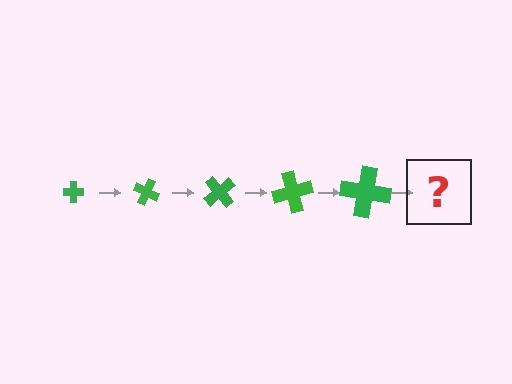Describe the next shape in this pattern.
It should be a cross, larger than the previous one and rotated 125 degrees from the start.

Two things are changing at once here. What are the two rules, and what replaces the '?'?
The two rules are that the cross grows larger each step and it rotates 25 degrees each step. The '?' should be a cross, larger than the previous one and rotated 125 degrees from the start.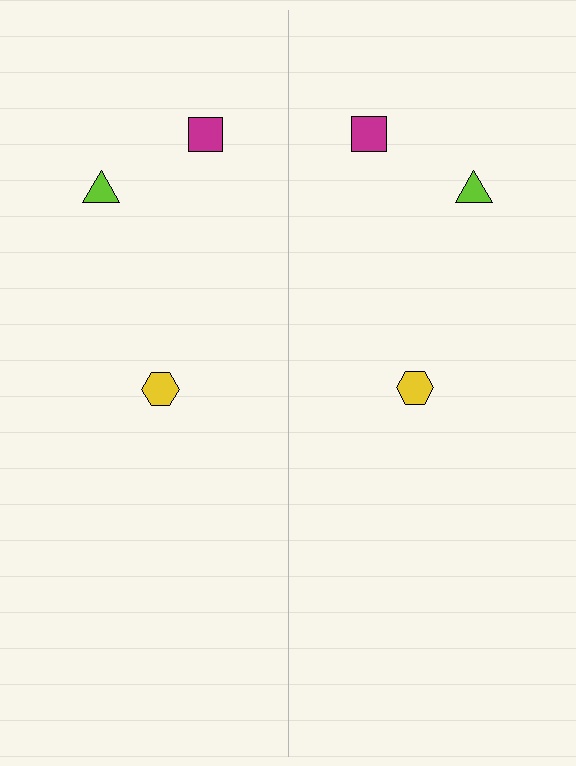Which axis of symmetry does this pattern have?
The pattern has a vertical axis of symmetry running through the center of the image.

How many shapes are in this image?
There are 6 shapes in this image.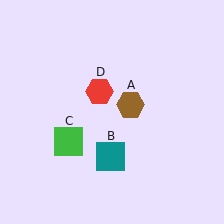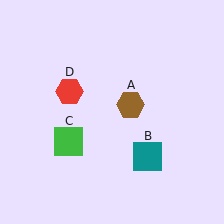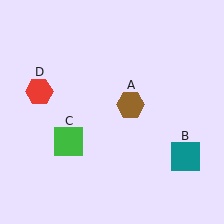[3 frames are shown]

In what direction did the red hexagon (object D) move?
The red hexagon (object D) moved left.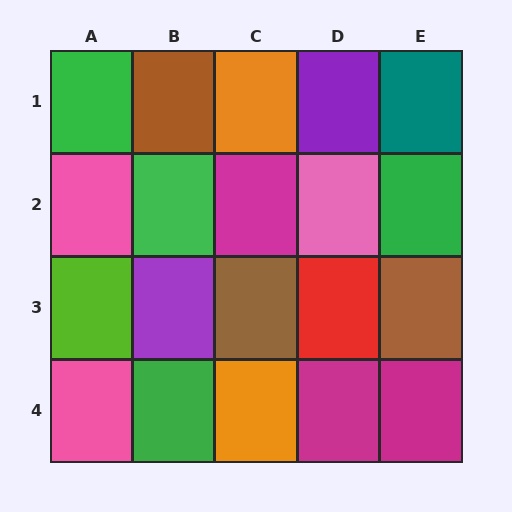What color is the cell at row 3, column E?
Brown.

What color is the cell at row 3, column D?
Red.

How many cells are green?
4 cells are green.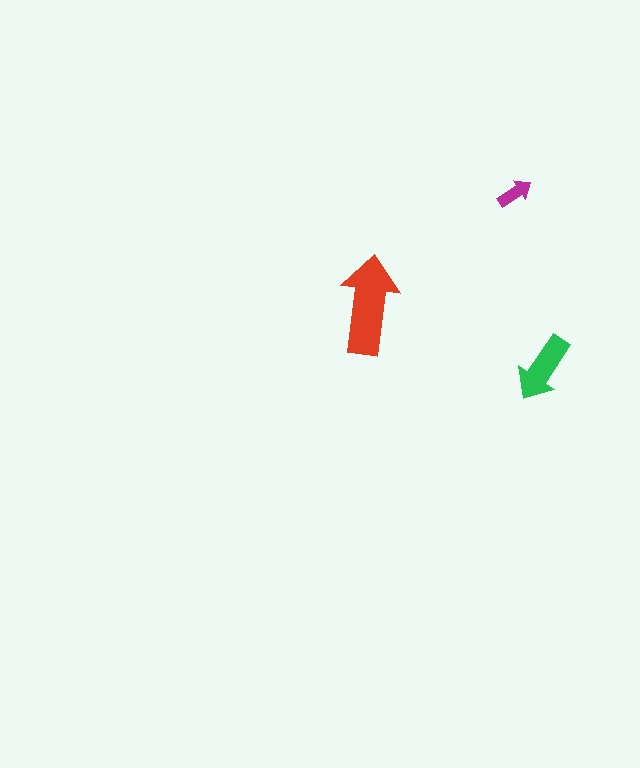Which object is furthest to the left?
The red arrow is leftmost.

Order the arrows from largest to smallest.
the red one, the green one, the magenta one.